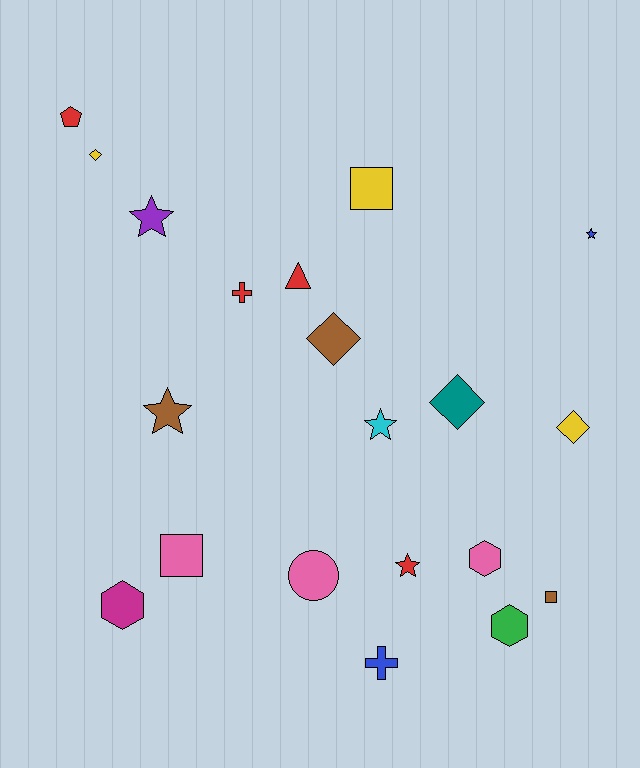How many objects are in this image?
There are 20 objects.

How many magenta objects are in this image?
There is 1 magenta object.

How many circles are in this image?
There is 1 circle.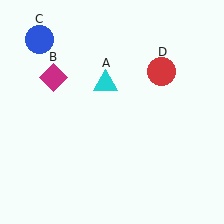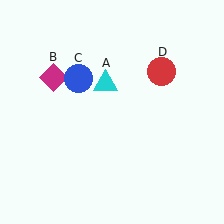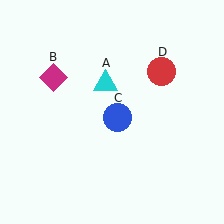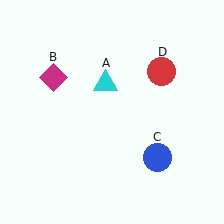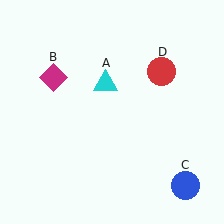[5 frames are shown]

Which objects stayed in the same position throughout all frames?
Cyan triangle (object A) and magenta diamond (object B) and red circle (object D) remained stationary.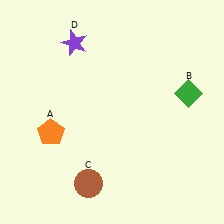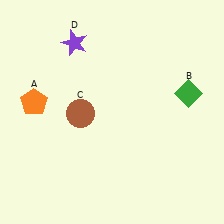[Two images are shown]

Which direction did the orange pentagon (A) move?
The orange pentagon (A) moved up.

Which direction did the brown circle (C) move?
The brown circle (C) moved up.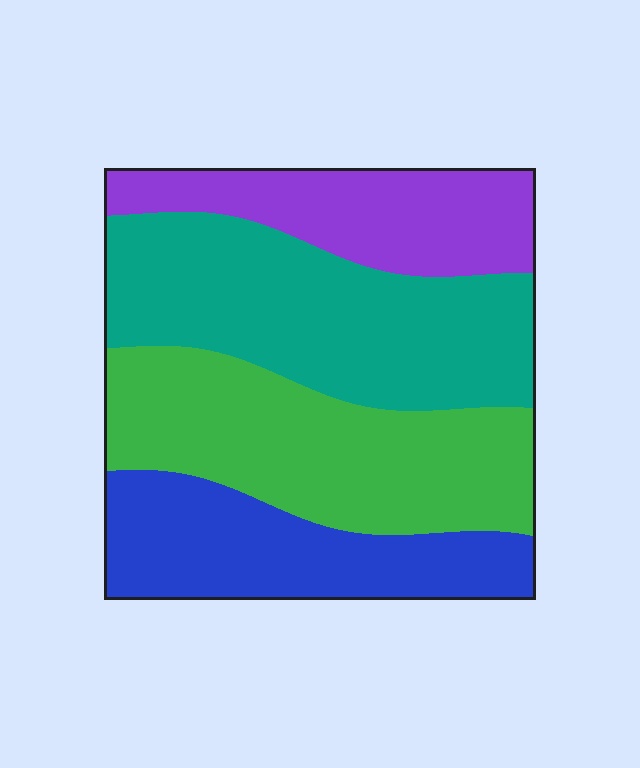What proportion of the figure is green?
Green covers about 30% of the figure.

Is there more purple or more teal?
Teal.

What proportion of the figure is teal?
Teal covers roughly 30% of the figure.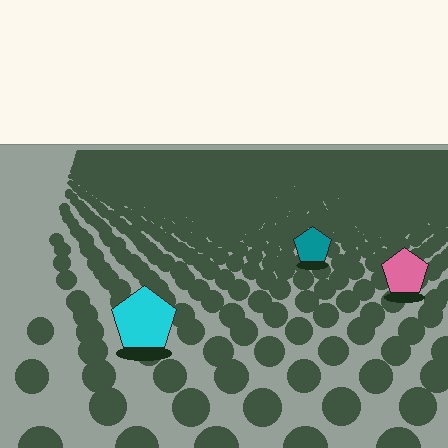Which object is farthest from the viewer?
The teal pentagon is farthest from the viewer. It appears smaller and the ground texture around it is denser.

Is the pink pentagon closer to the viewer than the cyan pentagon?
No. The cyan pentagon is closer — you can tell from the texture gradient: the ground texture is coarser near it.